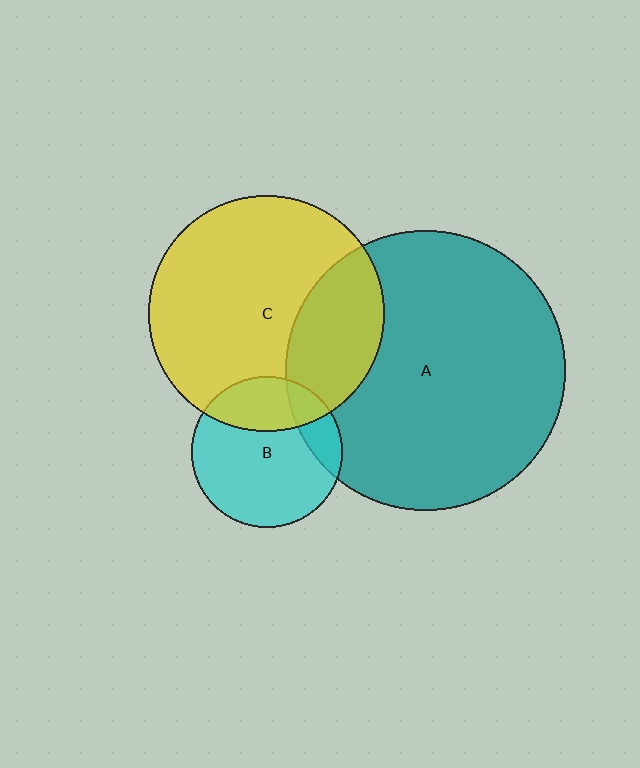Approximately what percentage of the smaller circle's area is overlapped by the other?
Approximately 25%.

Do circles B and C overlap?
Yes.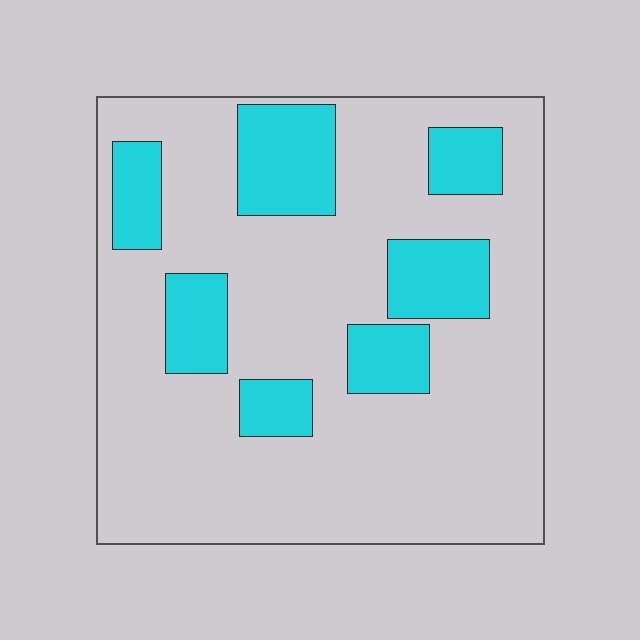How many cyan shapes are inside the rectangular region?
7.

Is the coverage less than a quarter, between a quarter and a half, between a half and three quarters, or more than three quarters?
Less than a quarter.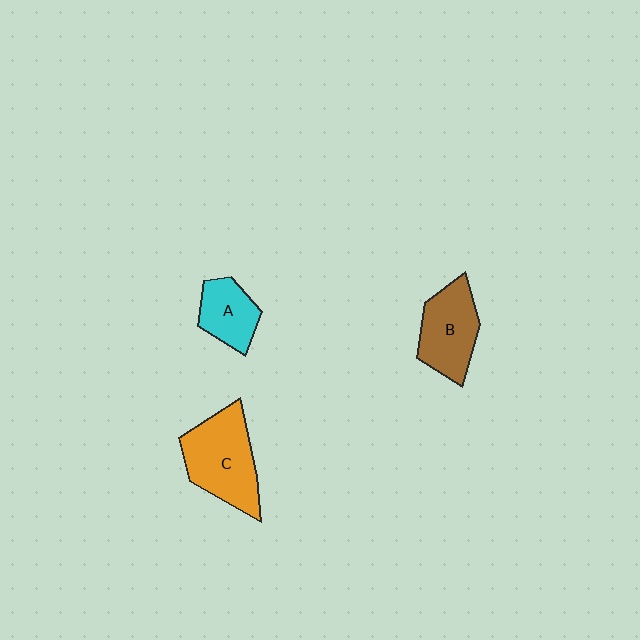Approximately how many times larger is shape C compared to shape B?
Approximately 1.3 times.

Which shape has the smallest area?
Shape A (cyan).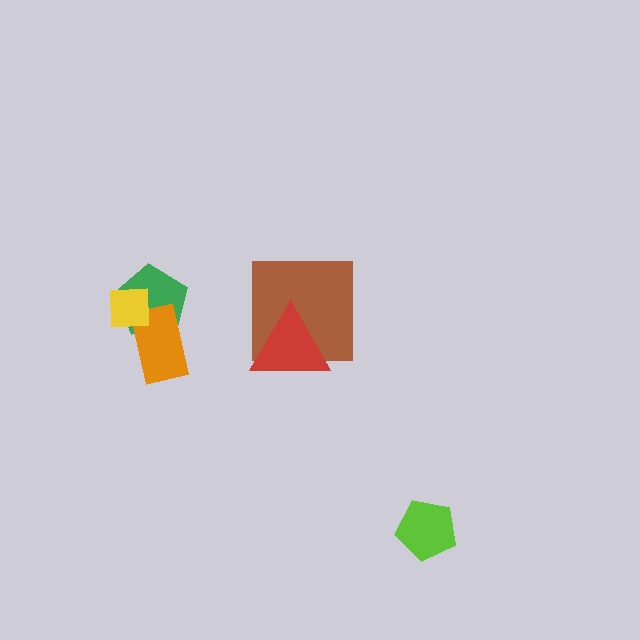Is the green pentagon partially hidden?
Yes, it is partially covered by another shape.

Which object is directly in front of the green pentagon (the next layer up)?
The orange rectangle is directly in front of the green pentagon.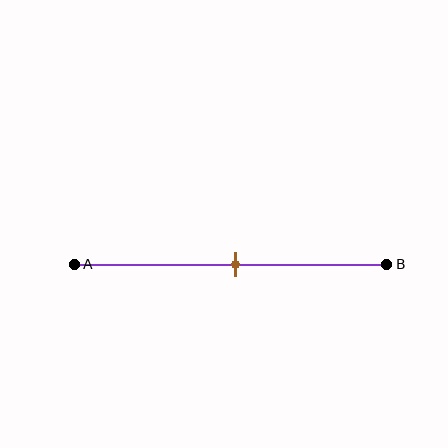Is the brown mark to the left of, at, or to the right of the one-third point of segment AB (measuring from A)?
The brown mark is to the right of the one-third point of segment AB.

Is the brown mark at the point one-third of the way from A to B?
No, the mark is at about 50% from A, not at the 33% one-third point.